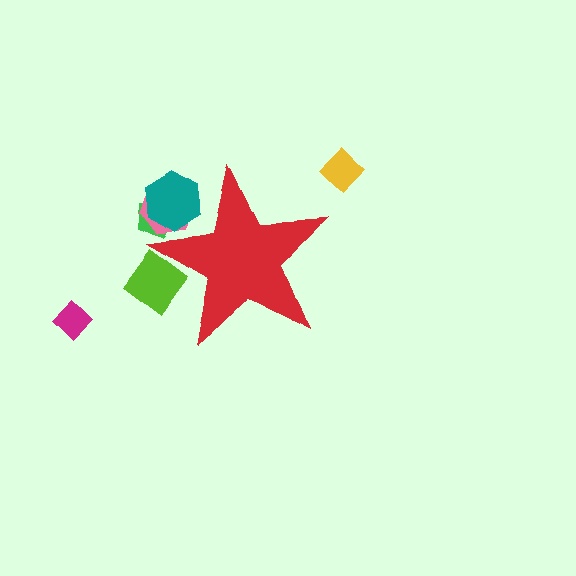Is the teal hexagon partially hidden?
Yes, the teal hexagon is partially hidden behind the red star.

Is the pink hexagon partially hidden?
Yes, the pink hexagon is partially hidden behind the red star.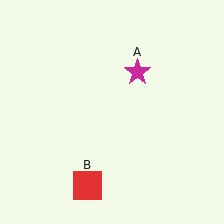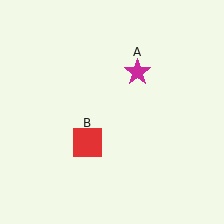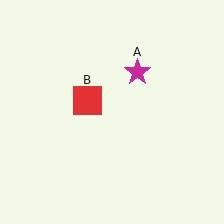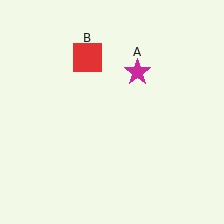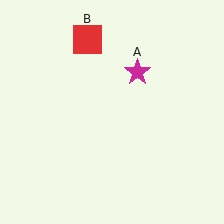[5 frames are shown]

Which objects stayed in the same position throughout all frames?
Magenta star (object A) remained stationary.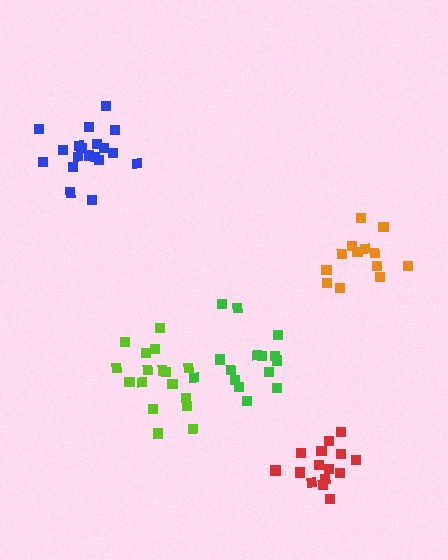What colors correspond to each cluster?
The clusters are colored: orange, red, blue, green, lime.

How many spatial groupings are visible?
There are 5 spatial groupings.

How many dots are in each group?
Group 1: 13 dots, Group 2: 15 dots, Group 3: 19 dots, Group 4: 15 dots, Group 5: 17 dots (79 total).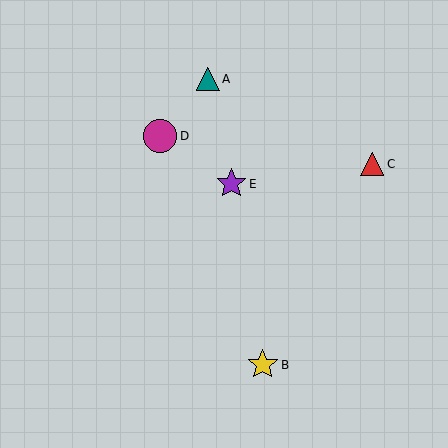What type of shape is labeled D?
Shape D is a magenta circle.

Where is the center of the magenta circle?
The center of the magenta circle is at (160, 136).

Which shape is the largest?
The magenta circle (labeled D) is the largest.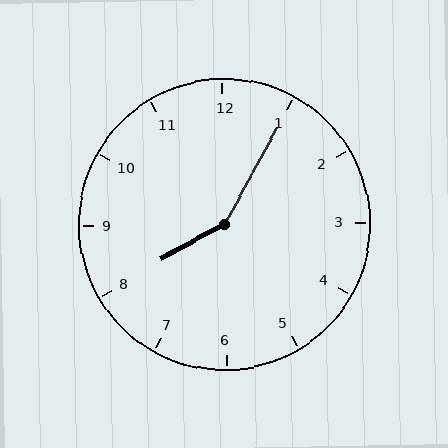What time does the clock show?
8:05.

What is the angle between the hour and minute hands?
Approximately 148 degrees.